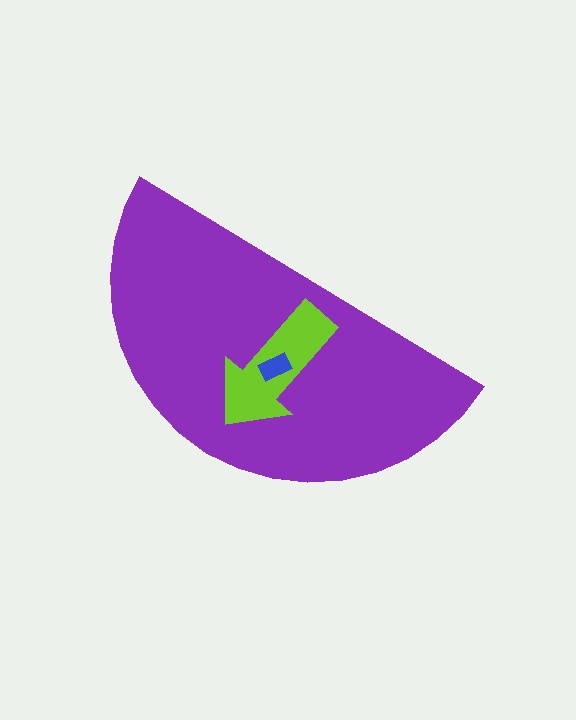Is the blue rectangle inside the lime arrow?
Yes.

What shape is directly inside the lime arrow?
The blue rectangle.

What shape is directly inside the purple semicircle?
The lime arrow.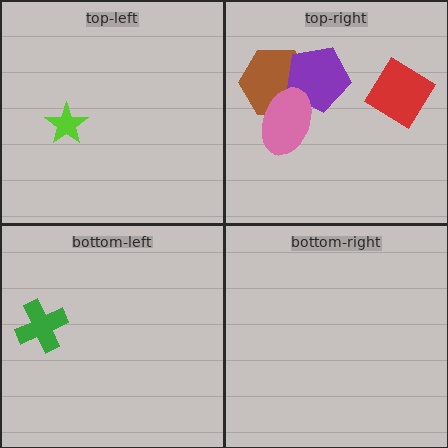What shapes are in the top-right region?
The brown hexagon, the red diamond, the purple pentagon, the pink ellipse.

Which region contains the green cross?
The bottom-left region.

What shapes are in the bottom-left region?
The green cross.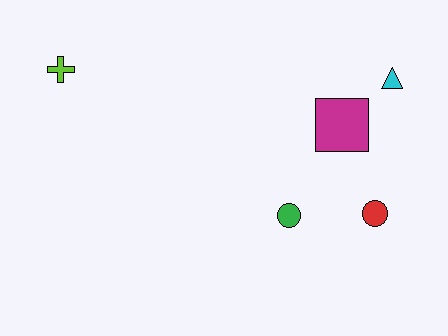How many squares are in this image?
There is 1 square.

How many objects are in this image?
There are 5 objects.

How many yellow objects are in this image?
There are no yellow objects.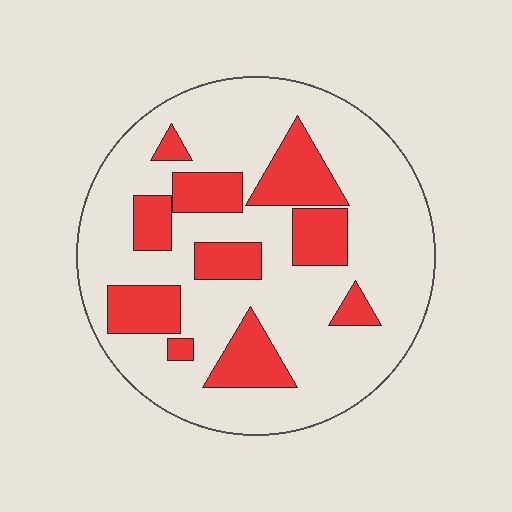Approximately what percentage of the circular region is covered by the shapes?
Approximately 25%.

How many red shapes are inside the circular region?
10.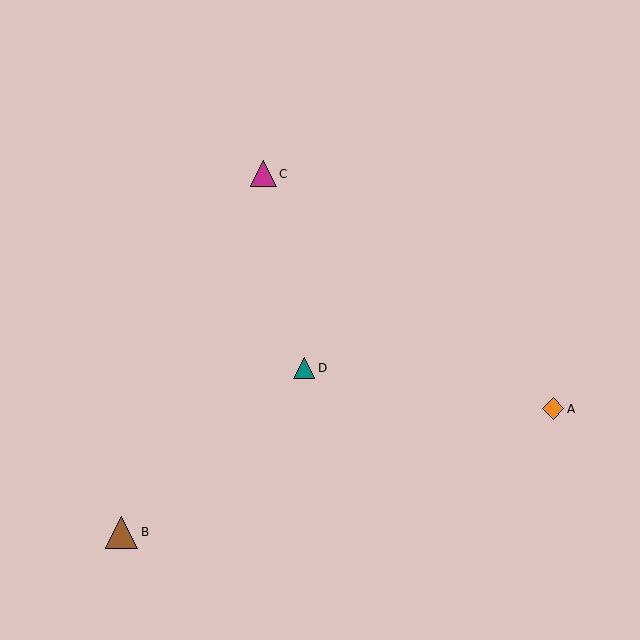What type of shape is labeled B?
Shape B is a brown triangle.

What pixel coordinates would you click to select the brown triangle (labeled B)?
Click at (122, 532) to select the brown triangle B.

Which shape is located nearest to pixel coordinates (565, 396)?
The orange diamond (labeled A) at (553, 409) is nearest to that location.